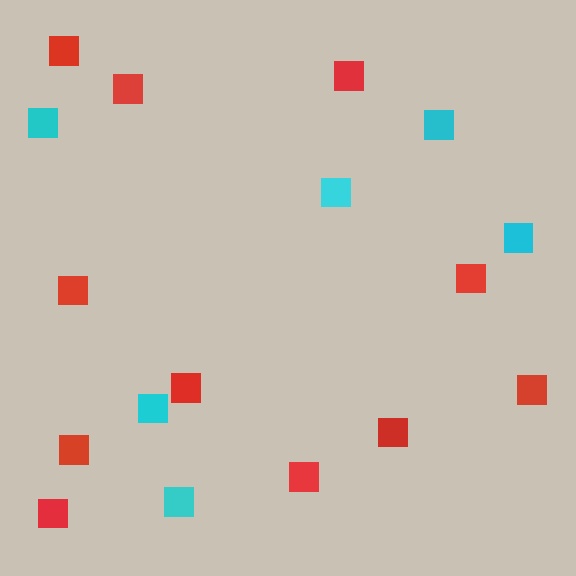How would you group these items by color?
There are 2 groups: one group of cyan squares (6) and one group of red squares (11).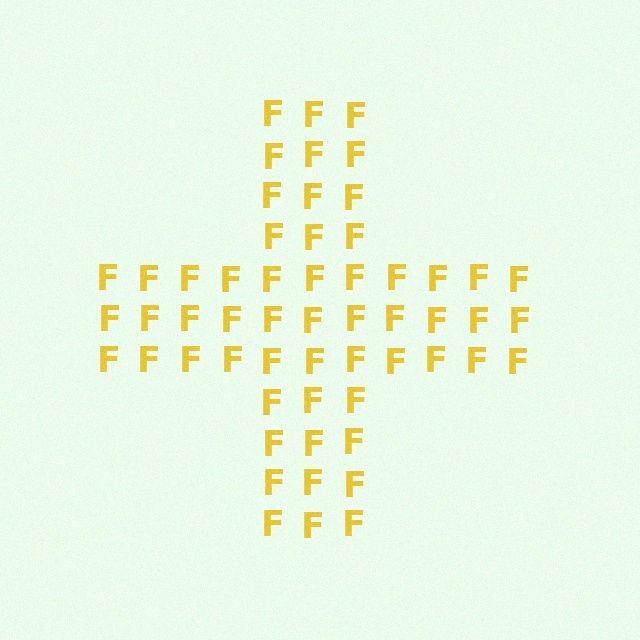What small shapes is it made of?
It is made of small letter F's.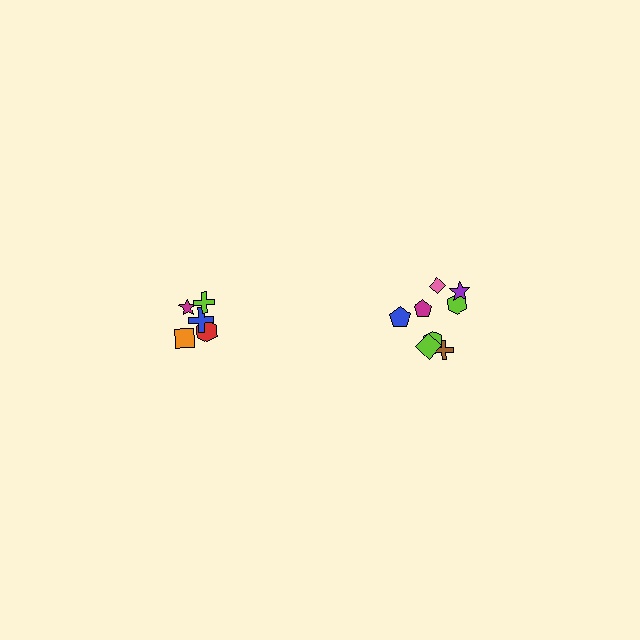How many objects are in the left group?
There are 5 objects.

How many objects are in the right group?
There are 8 objects.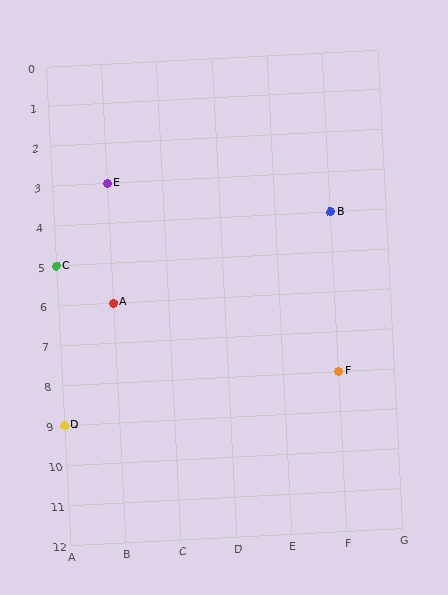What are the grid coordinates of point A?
Point A is at grid coordinates (B, 6).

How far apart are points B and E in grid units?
Points B and E are 4 columns and 1 row apart (about 4.1 grid units diagonally).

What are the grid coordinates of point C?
Point C is at grid coordinates (A, 5).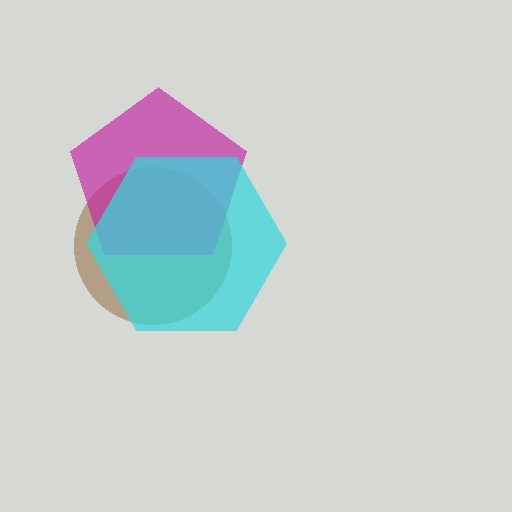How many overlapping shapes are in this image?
There are 3 overlapping shapes in the image.